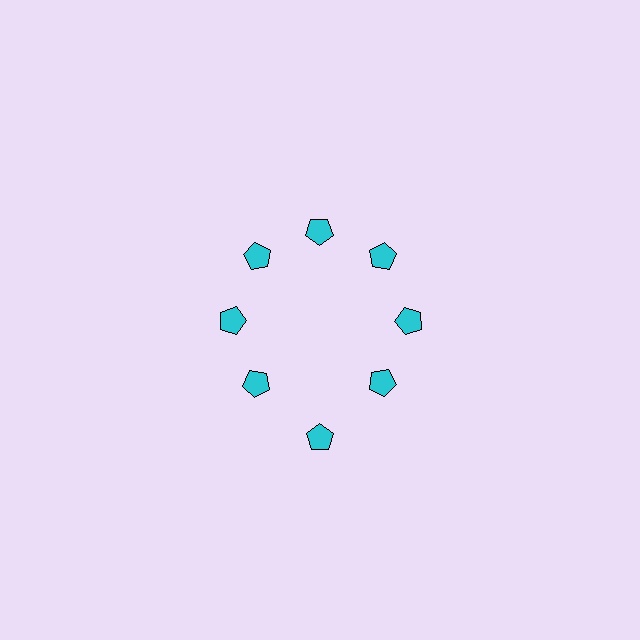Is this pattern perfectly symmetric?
No. The 8 cyan pentagons are arranged in a ring, but one element near the 6 o'clock position is pushed outward from the center, breaking the 8-fold rotational symmetry.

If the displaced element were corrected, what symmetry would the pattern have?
It would have 8-fold rotational symmetry — the pattern would map onto itself every 45 degrees.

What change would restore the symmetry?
The symmetry would be restored by moving it inward, back onto the ring so that all 8 pentagons sit at equal angles and equal distance from the center.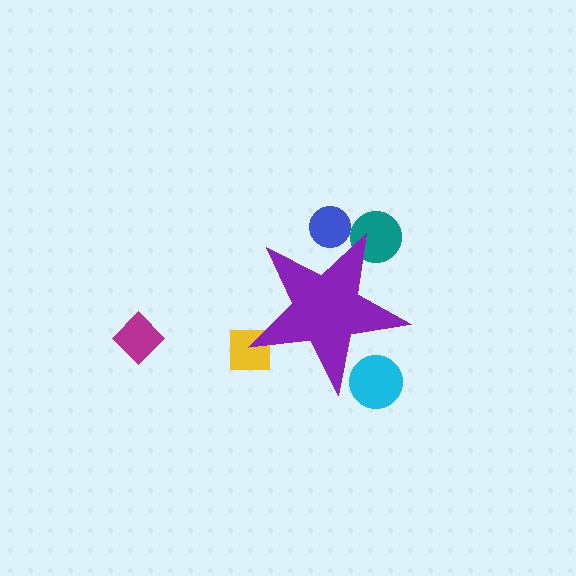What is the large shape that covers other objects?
A purple star.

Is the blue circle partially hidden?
Yes, the blue circle is partially hidden behind the purple star.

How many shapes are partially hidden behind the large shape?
4 shapes are partially hidden.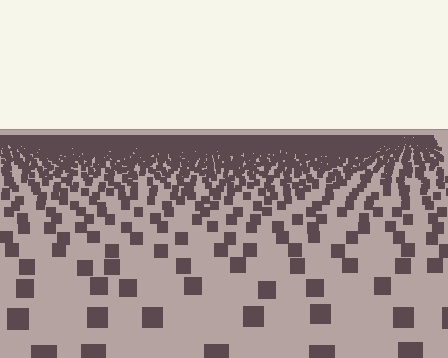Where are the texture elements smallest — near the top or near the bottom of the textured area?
Near the top.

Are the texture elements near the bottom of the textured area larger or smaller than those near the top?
Larger. Near the bottom, elements are closer to the viewer and appear at a bigger on-screen size.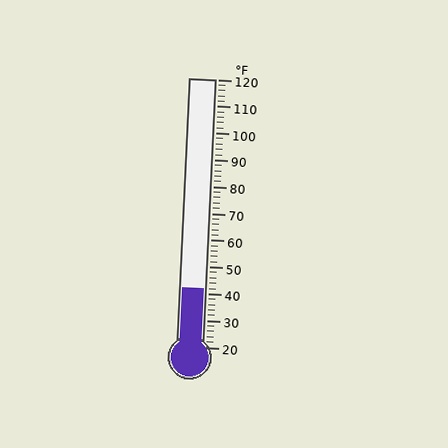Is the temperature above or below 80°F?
The temperature is below 80°F.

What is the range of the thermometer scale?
The thermometer scale ranges from 20°F to 120°F.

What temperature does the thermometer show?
The thermometer shows approximately 42°F.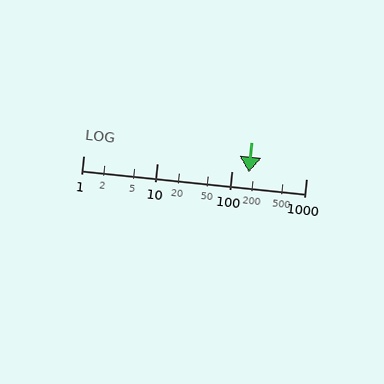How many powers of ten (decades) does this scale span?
The scale spans 3 decades, from 1 to 1000.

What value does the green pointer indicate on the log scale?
The pointer indicates approximately 170.